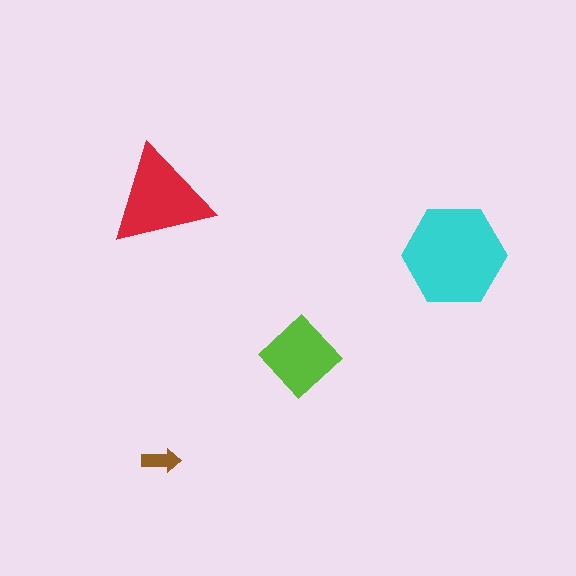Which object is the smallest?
The brown arrow.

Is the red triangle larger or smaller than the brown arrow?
Larger.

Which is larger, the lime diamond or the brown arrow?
The lime diamond.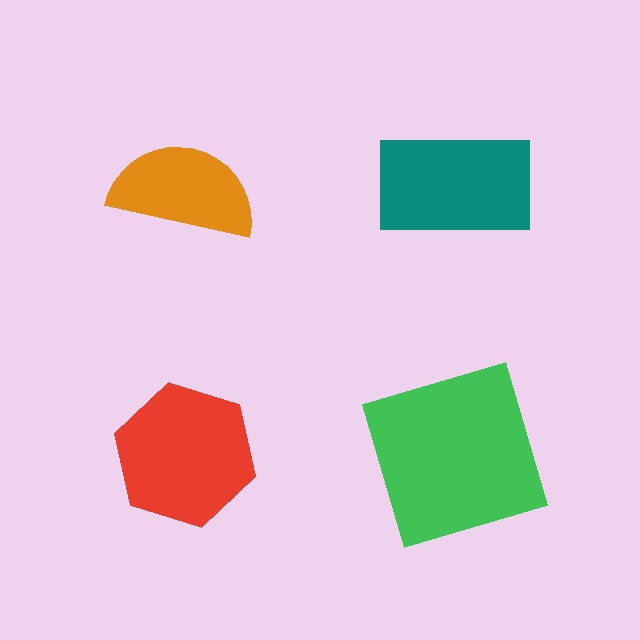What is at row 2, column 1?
A red hexagon.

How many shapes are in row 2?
2 shapes.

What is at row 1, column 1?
An orange semicircle.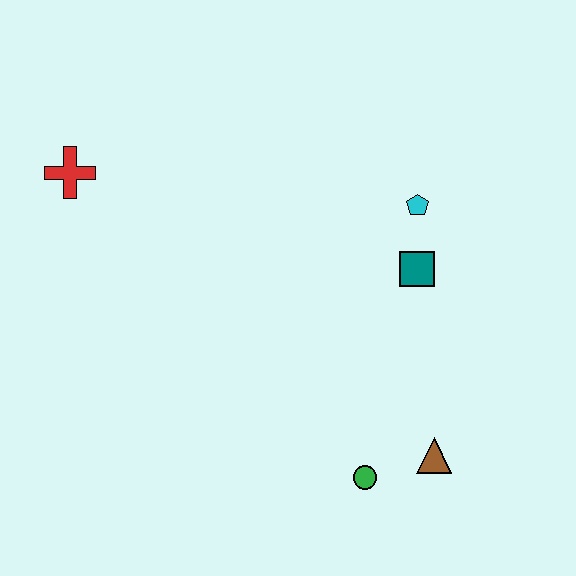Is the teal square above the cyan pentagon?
No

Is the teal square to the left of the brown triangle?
Yes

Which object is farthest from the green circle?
The red cross is farthest from the green circle.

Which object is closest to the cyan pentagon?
The teal square is closest to the cyan pentagon.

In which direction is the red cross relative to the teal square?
The red cross is to the left of the teal square.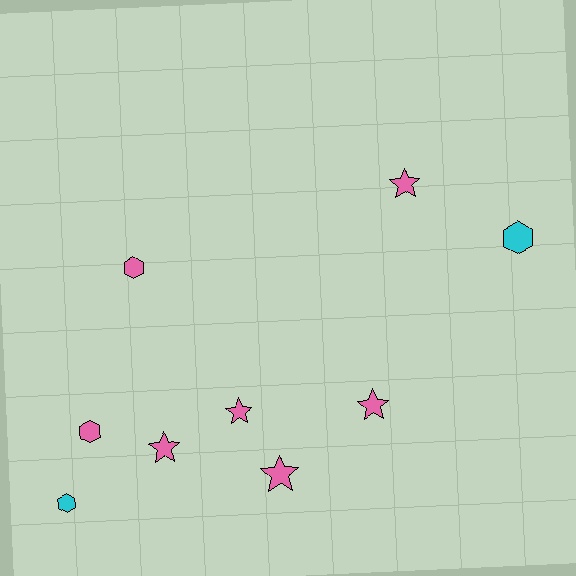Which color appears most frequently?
Pink, with 7 objects.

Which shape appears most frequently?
Star, with 5 objects.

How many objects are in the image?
There are 9 objects.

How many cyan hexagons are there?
There are 2 cyan hexagons.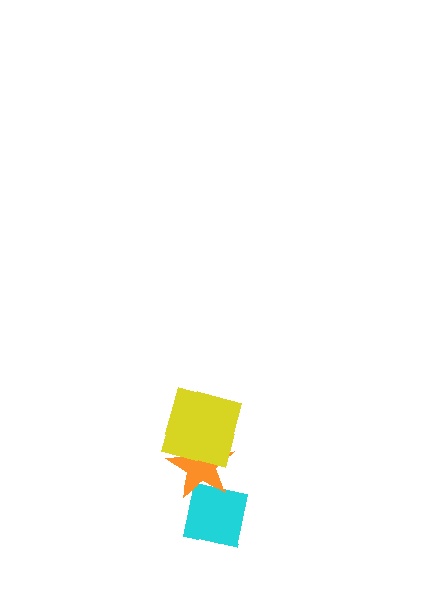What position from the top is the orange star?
The orange star is 2nd from the top.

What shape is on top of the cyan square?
The orange star is on top of the cyan square.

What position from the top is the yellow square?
The yellow square is 1st from the top.